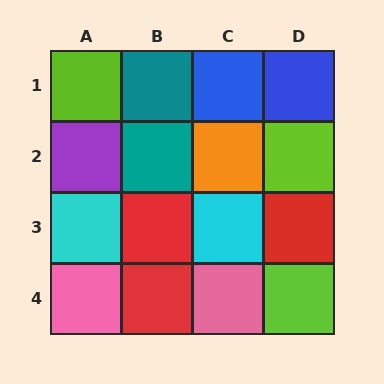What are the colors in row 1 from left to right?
Lime, teal, blue, blue.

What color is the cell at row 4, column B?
Red.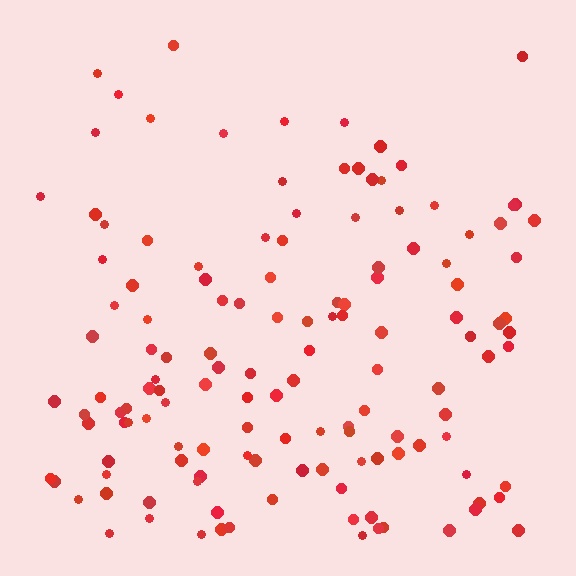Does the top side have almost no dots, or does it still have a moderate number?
Still a moderate number, just noticeably fewer than the bottom.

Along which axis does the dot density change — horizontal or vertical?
Vertical.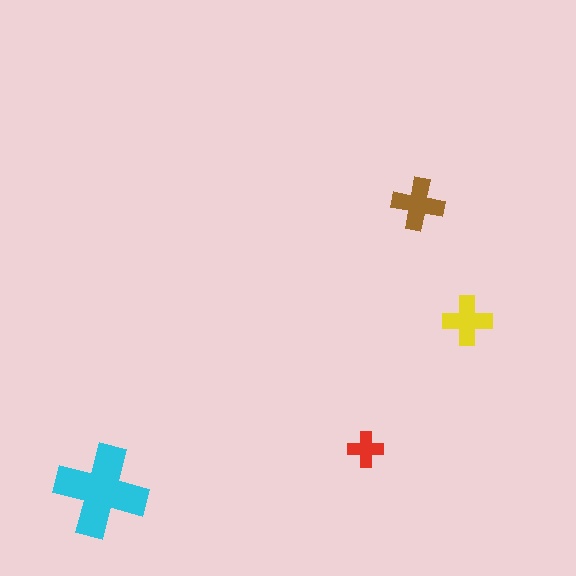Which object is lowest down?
The cyan cross is bottommost.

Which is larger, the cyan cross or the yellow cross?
The cyan one.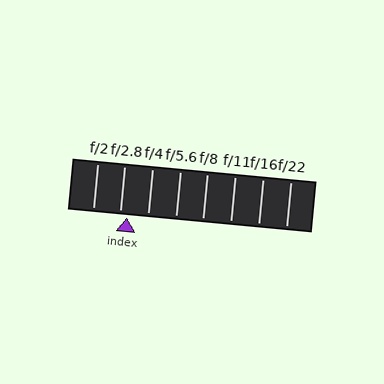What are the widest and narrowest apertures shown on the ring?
The widest aperture shown is f/2 and the narrowest is f/22.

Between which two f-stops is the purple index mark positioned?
The index mark is between f/2.8 and f/4.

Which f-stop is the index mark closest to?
The index mark is closest to f/2.8.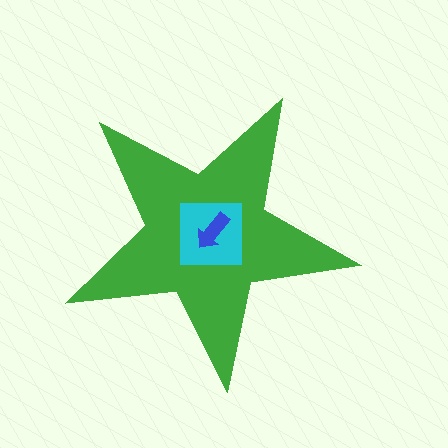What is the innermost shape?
The blue arrow.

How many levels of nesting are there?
3.